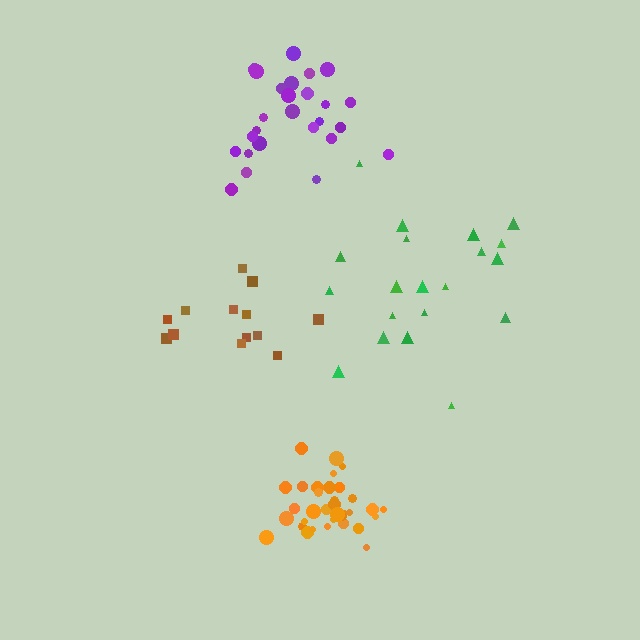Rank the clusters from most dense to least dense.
orange, purple, brown, green.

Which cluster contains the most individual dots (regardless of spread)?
Orange (35).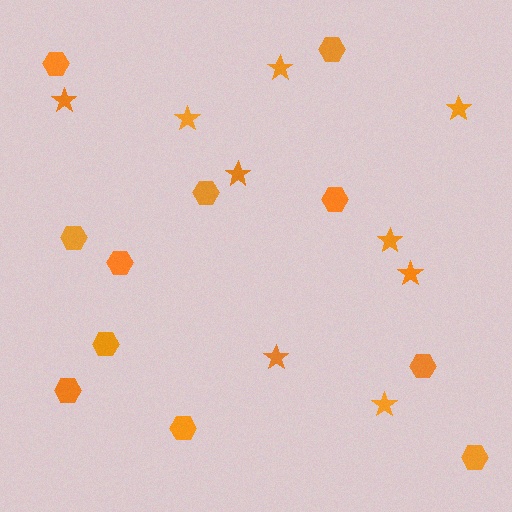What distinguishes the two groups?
There are 2 groups: one group of stars (9) and one group of hexagons (11).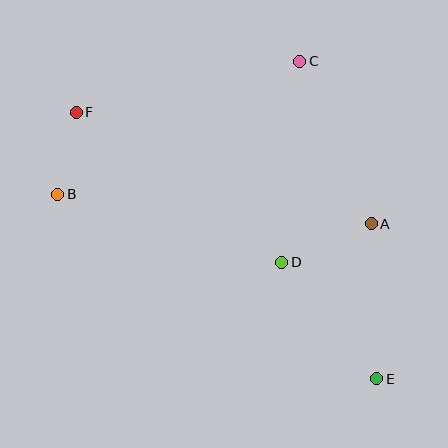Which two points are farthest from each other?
Points E and F are farthest from each other.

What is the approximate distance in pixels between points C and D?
The distance between C and D is approximately 202 pixels.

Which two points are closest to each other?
Points B and F are closest to each other.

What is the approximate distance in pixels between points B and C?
The distance between B and C is approximately 276 pixels.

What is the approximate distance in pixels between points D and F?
The distance between D and F is approximately 254 pixels.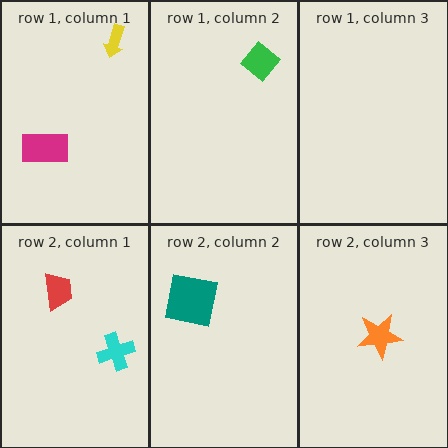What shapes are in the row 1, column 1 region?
The yellow arrow, the magenta rectangle.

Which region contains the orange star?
The row 2, column 3 region.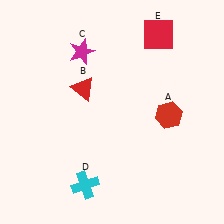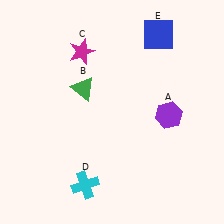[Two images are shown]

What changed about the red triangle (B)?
In Image 1, B is red. In Image 2, it changed to green.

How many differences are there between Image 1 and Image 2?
There are 3 differences between the two images.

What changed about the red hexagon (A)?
In Image 1, A is red. In Image 2, it changed to purple.